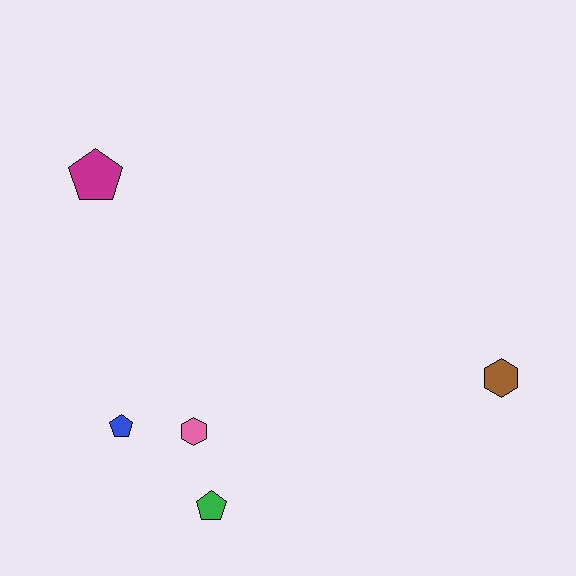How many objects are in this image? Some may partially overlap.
There are 5 objects.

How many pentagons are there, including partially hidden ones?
There are 3 pentagons.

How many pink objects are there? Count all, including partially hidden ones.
There is 1 pink object.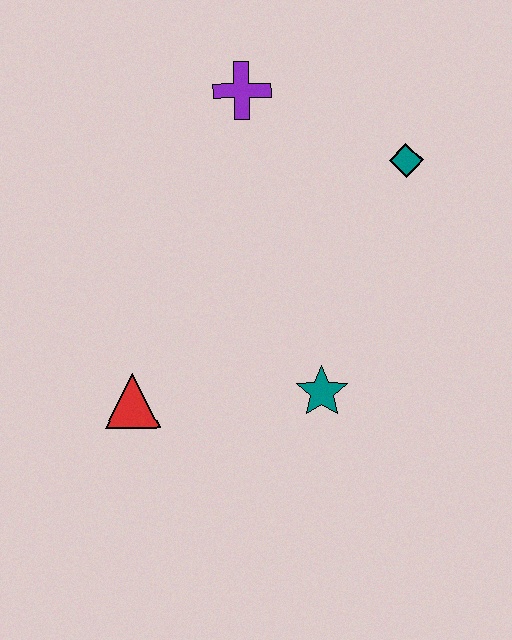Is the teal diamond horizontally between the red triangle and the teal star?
No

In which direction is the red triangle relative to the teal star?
The red triangle is to the left of the teal star.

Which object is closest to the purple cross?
The teal diamond is closest to the purple cross.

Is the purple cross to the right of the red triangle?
Yes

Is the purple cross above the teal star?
Yes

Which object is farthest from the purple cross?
The red triangle is farthest from the purple cross.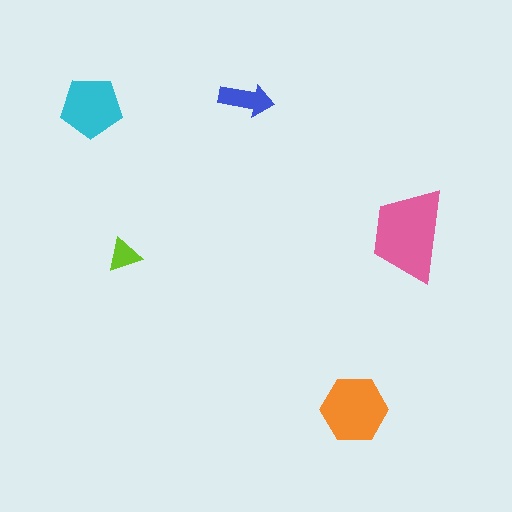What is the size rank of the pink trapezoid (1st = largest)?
1st.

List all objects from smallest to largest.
The lime triangle, the blue arrow, the cyan pentagon, the orange hexagon, the pink trapezoid.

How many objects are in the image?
There are 5 objects in the image.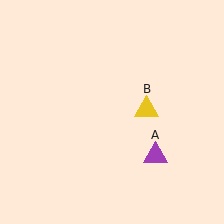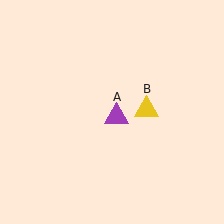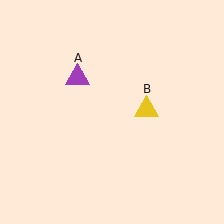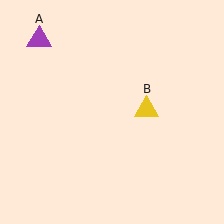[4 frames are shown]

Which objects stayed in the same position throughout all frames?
Yellow triangle (object B) remained stationary.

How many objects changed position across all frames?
1 object changed position: purple triangle (object A).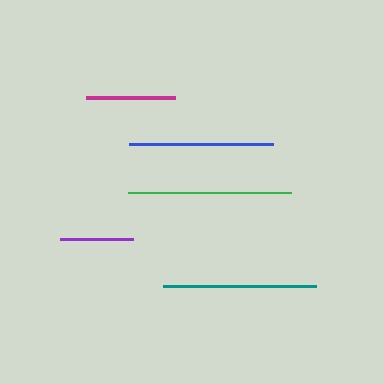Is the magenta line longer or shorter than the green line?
The green line is longer than the magenta line.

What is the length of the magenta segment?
The magenta segment is approximately 89 pixels long.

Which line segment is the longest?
The green line is the longest at approximately 164 pixels.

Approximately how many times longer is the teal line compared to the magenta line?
The teal line is approximately 1.7 times the length of the magenta line.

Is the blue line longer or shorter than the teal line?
The teal line is longer than the blue line.